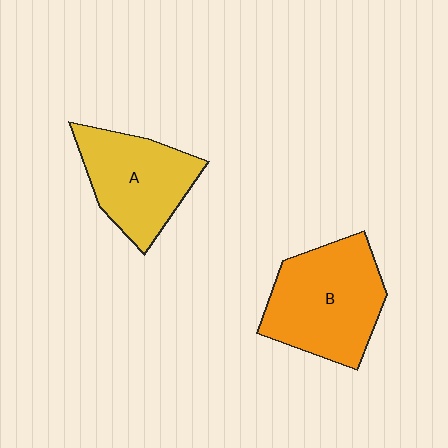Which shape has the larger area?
Shape B (orange).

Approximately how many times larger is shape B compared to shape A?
Approximately 1.2 times.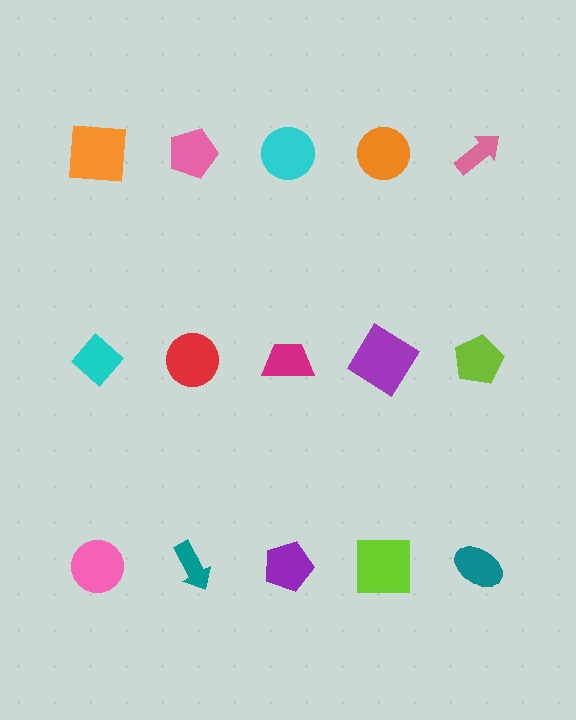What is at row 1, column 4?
An orange circle.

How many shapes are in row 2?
5 shapes.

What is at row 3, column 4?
A lime square.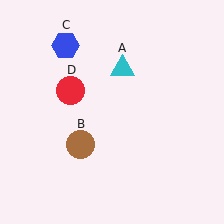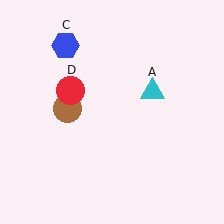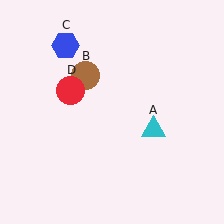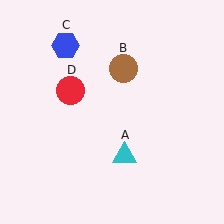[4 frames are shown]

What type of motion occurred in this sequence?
The cyan triangle (object A), brown circle (object B) rotated clockwise around the center of the scene.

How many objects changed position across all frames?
2 objects changed position: cyan triangle (object A), brown circle (object B).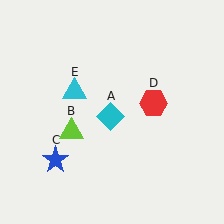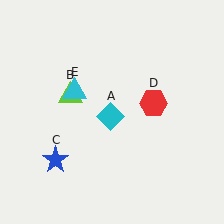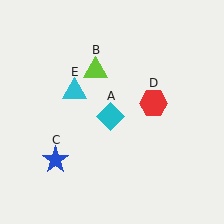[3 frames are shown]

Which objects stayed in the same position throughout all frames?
Cyan diamond (object A) and blue star (object C) and red hexagon (object D) and cyan triangle (object E) remained stationary.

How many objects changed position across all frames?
1 object changed position: lime triangle (object B).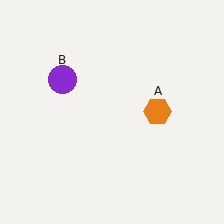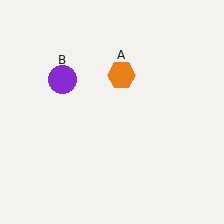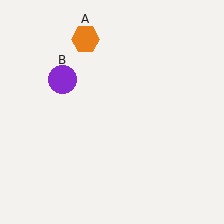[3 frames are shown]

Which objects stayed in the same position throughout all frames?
Purple circle (object B) remained stationary.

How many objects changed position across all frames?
1 object changed position: orange hexagon (object A).